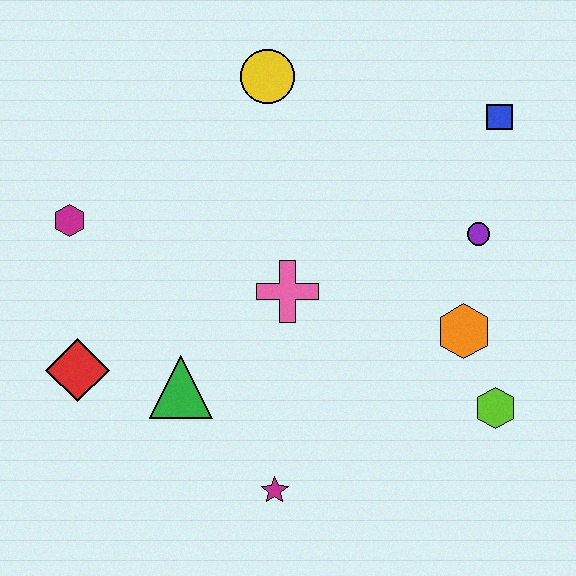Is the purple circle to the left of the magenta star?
No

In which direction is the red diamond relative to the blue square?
The red diamond is to the left of the blue square.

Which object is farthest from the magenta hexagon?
The lime hexagon is farthest from the magenta hexagon.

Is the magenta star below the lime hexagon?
Yes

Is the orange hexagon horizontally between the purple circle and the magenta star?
Yes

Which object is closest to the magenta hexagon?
The red diamond is closest to the magenta hexagon.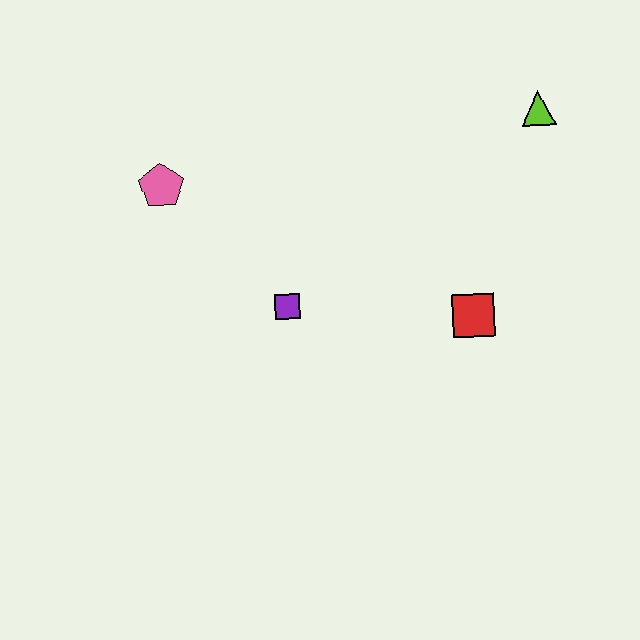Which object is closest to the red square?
The purple square is closest to the red square.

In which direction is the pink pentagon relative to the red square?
The pink pentagon is to the left of the red square.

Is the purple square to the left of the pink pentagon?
No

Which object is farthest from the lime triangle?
The pink pentagon is farthest from the lime triangle.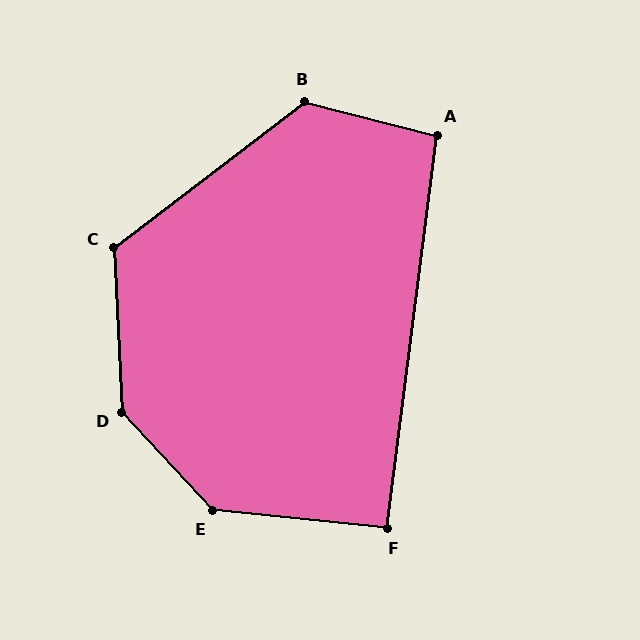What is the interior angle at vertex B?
Approximately 128 degrees (obtuse).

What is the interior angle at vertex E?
Approximately 139 degrees (obtuse).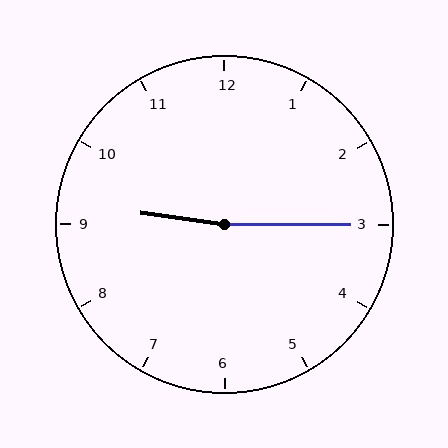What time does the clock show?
9:15.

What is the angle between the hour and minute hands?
Approximately 172 degrees.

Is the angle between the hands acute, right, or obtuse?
It is obtuse.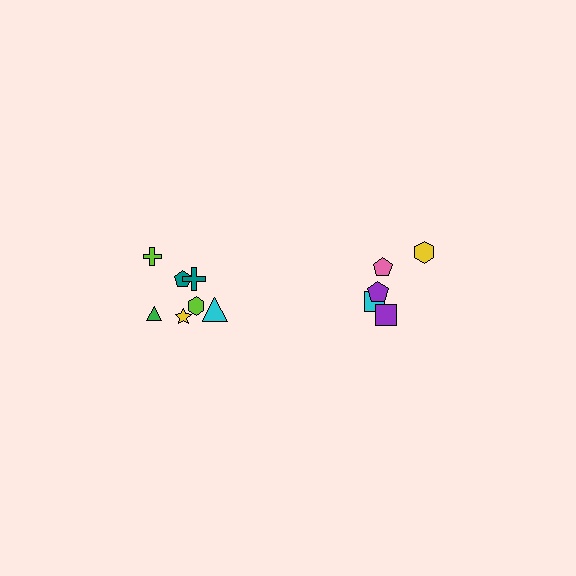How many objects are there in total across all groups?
There are 12 objects.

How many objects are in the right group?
There are 5 objects.